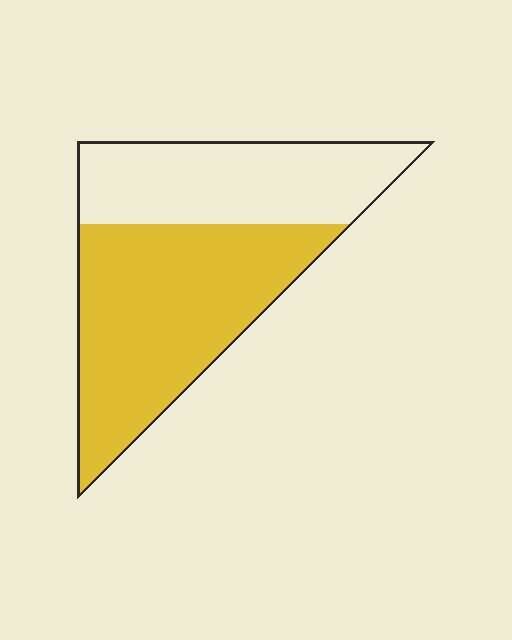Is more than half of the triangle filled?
Yes.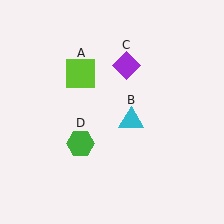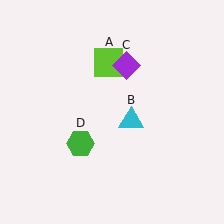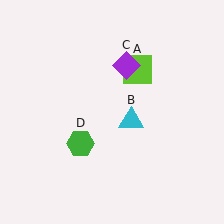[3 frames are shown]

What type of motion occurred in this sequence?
The lime square (object A) rotated clockwise around the center of the scene.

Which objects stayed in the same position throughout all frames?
Cyan triangle (object B) and purple diamond (object C) and green hexagon (object D) remained stationary.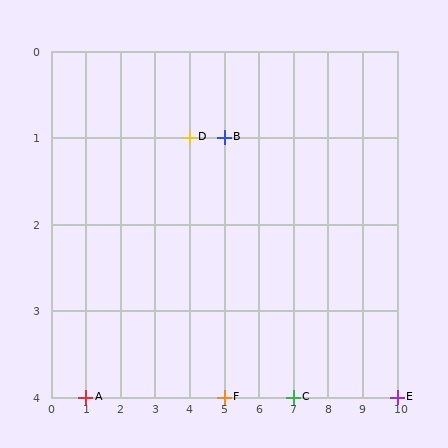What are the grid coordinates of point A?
Point A is at grid coordinates (1, 4).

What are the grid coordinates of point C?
Point C is at grid coordinates (7, 4).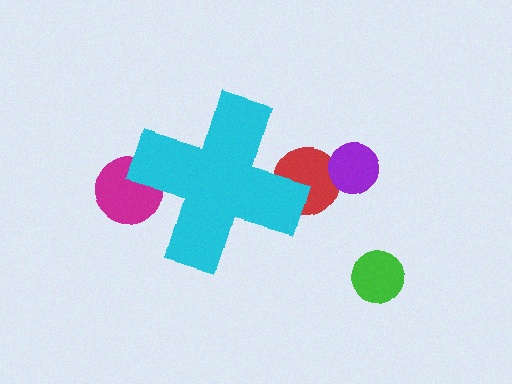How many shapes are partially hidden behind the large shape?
2 shapes are partially hidden.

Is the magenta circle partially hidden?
Yes, the magenta circle is partially hidden behind the cyan cross.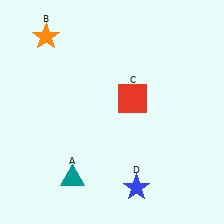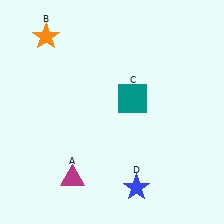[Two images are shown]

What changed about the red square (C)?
In Image 1, C is red. In Image 2, it changed to teal.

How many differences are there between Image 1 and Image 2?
There are 2 differences between the two images.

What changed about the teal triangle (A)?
In Image 1, A is teal. In Image 2, it changed to magenta.